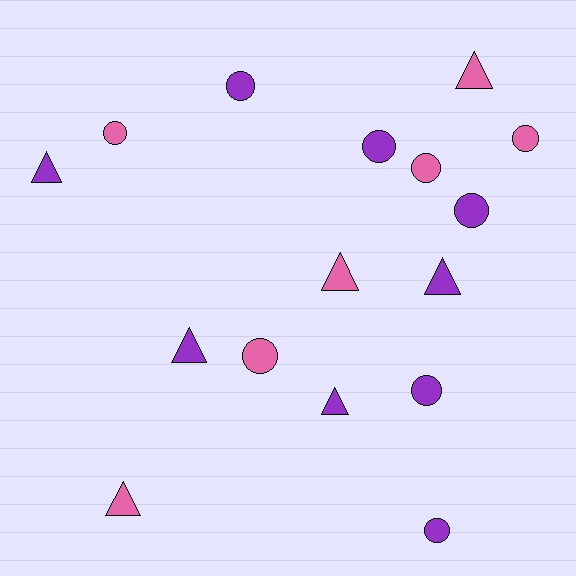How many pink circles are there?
There are 4 pink circles.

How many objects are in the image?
There are 16 objects.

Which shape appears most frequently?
Circle, with 9 objects.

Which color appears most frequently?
Purple, with 9 objects.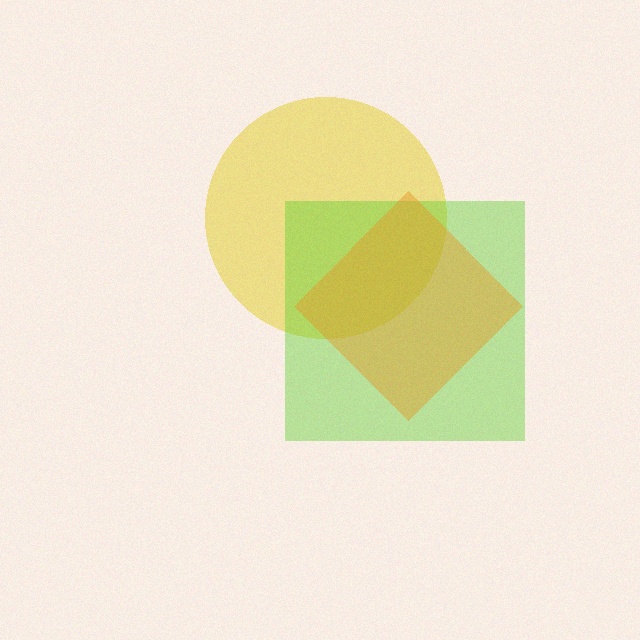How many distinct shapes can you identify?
There are 3 distinct shapes: a yellow circle, a lime square, an orange diamond.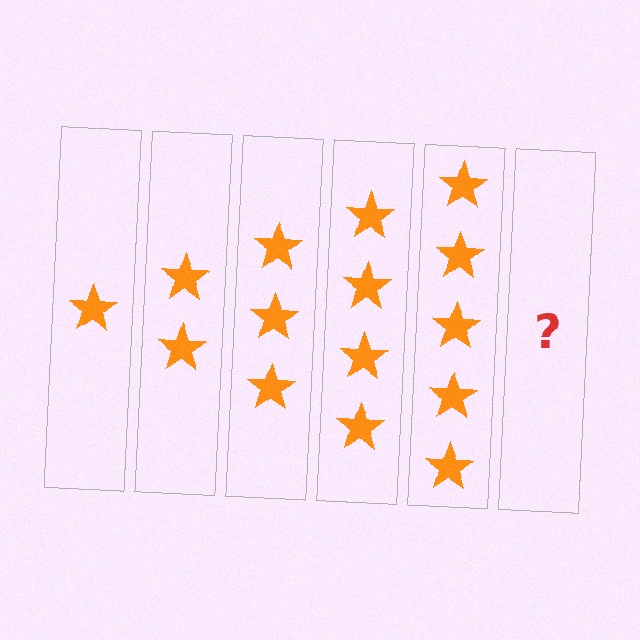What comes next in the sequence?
The next element should be 6 stars.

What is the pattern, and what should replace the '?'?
The pattern is that each step adds one more star. The '?' should be 6 stars.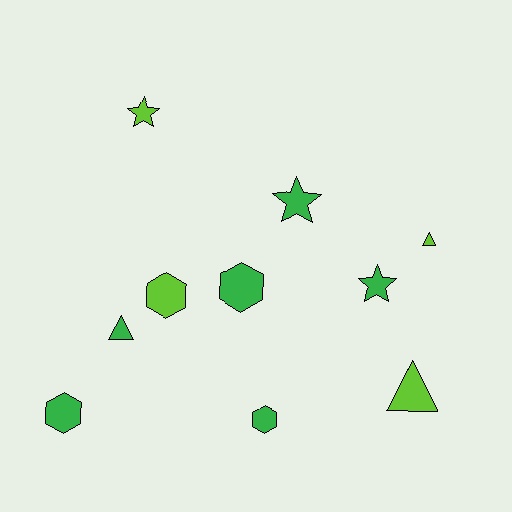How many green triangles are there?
There is 1 green triangle.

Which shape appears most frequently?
Hexagon, with 4 objects.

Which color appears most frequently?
Green, with 6 objects.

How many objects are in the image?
There are 10 objects.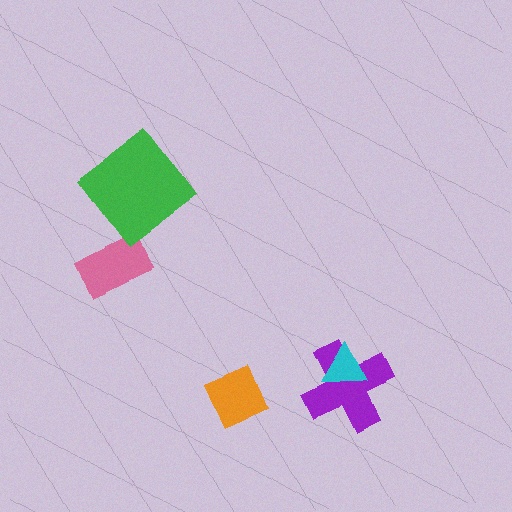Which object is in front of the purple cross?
The cyan triangle is in front of the purple cross.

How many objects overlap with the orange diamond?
0 objects overlap with the orange diamond.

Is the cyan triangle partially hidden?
No, no other shape covers it.